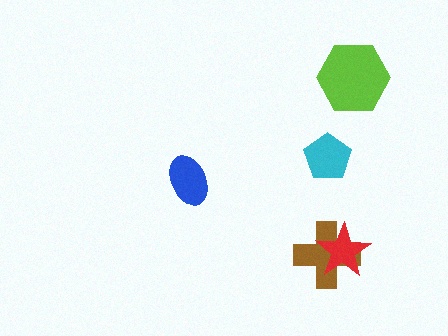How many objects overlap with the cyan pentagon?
0 objects overlap with the cyan pentagon.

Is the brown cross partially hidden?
Yes, it is partially covered by another shape.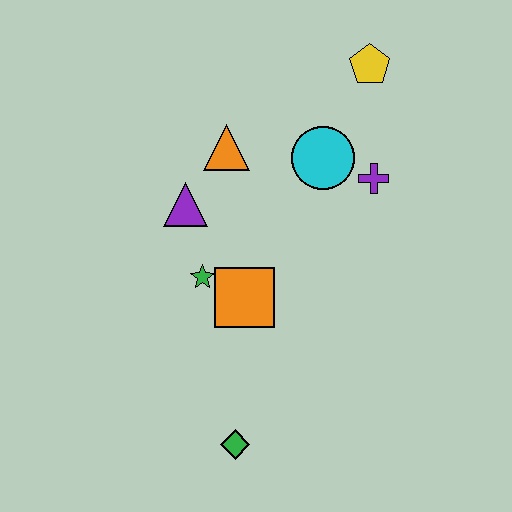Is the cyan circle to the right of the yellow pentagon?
No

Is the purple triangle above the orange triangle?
No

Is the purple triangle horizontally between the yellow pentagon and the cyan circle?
No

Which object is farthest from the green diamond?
The yellow pentagon is farthest from the green diamond.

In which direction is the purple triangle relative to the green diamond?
The purple triangle is above the green diamond.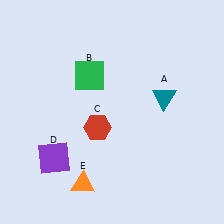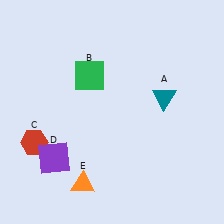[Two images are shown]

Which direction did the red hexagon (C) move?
The red hexagon (C) moved left.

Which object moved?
The red hexagon (C) moved left.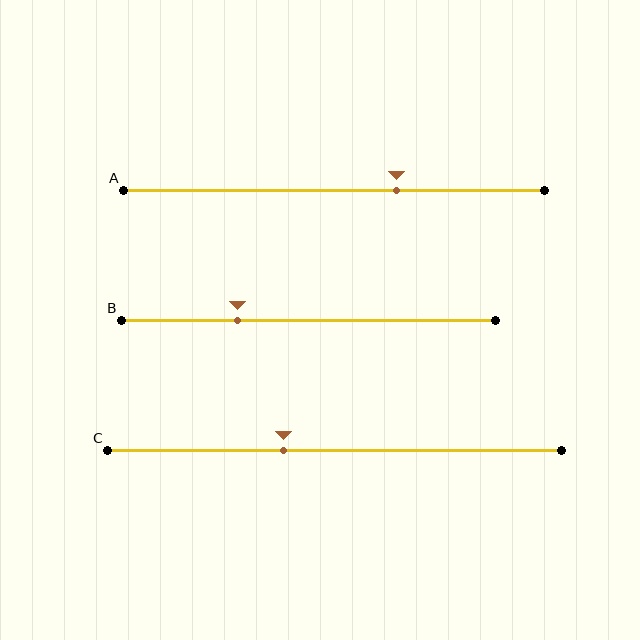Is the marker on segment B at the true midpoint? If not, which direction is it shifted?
No, the marker on segment B is shifted to the left by about 19% of the segment length.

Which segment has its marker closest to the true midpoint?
Segment C has its marker closest to the true midpoint.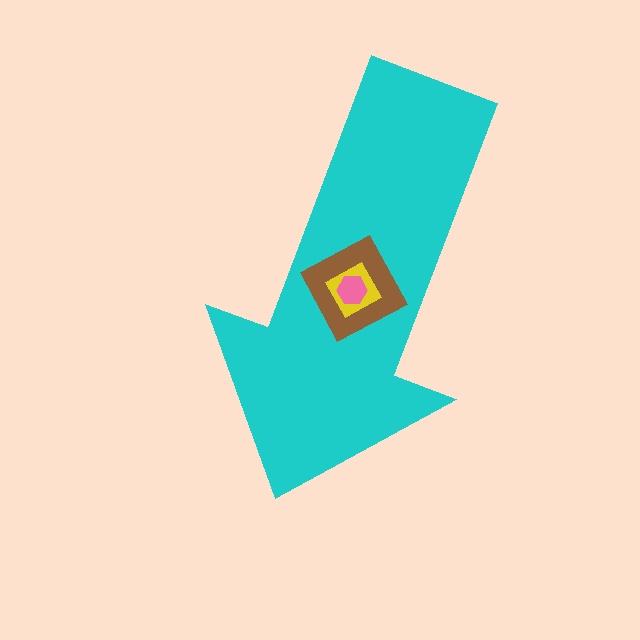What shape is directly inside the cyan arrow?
The brown diamond.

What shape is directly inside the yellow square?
The pink hexagon.